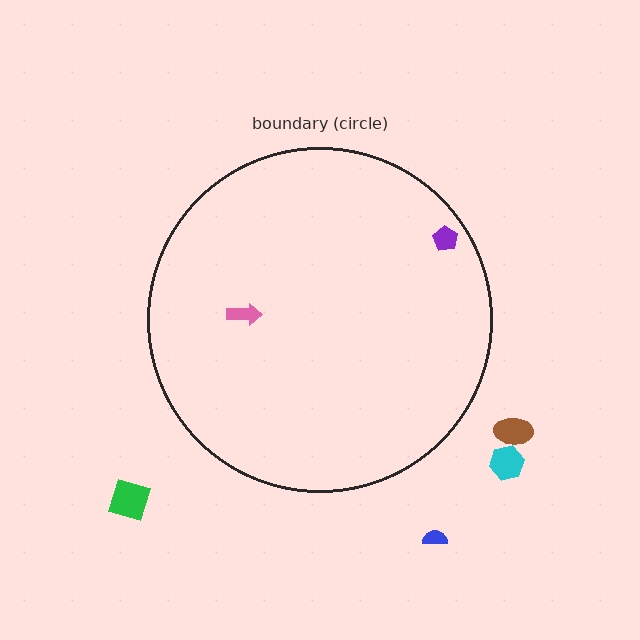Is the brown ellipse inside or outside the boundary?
Outside.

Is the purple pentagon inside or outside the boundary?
Inside.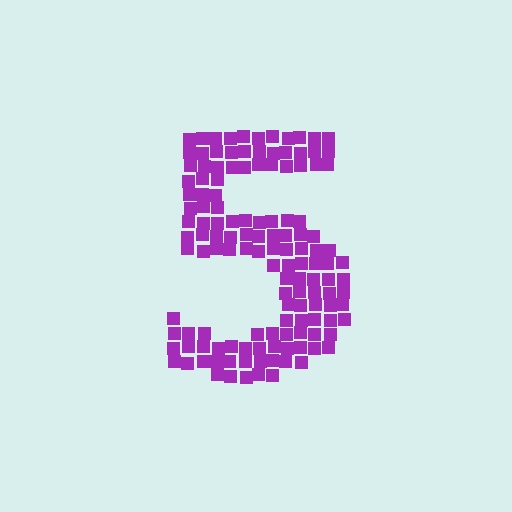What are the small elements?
The small elements are squares.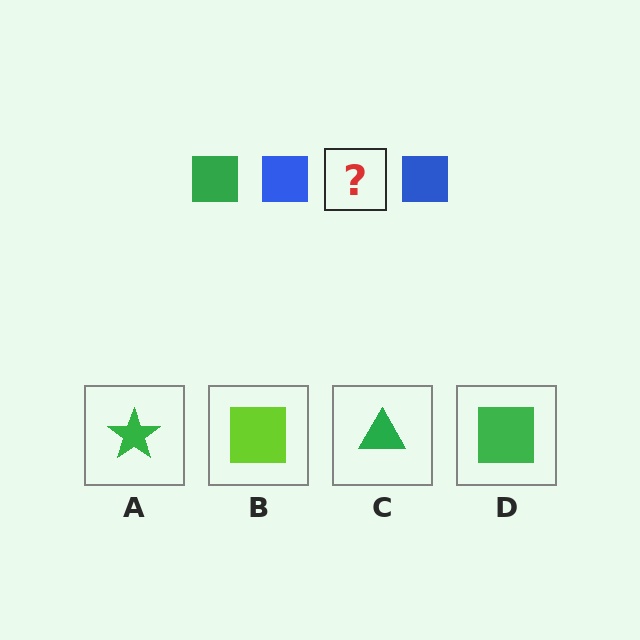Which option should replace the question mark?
Option D.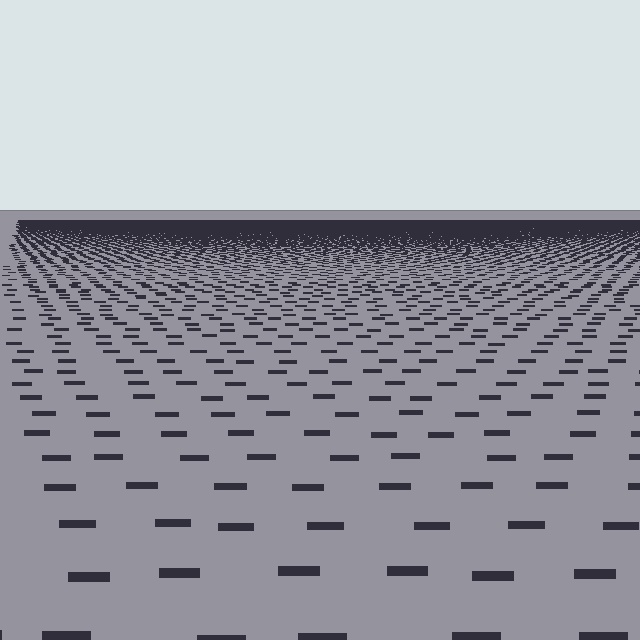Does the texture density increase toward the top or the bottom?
Density increases toward the top.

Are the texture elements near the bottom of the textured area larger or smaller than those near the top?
Larger. Near the bottom, elements are closer to the viewer and appear at a bigger on-screen size.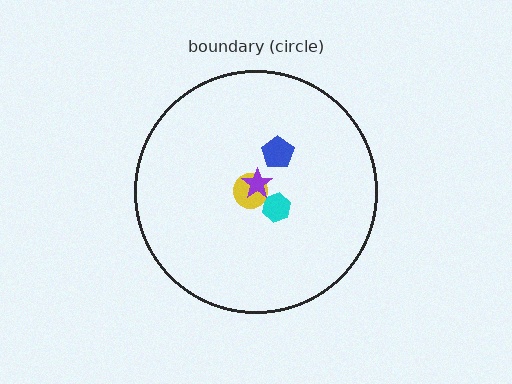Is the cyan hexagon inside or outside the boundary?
Inside.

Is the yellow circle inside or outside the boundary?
Inside.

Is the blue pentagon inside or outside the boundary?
Inside.